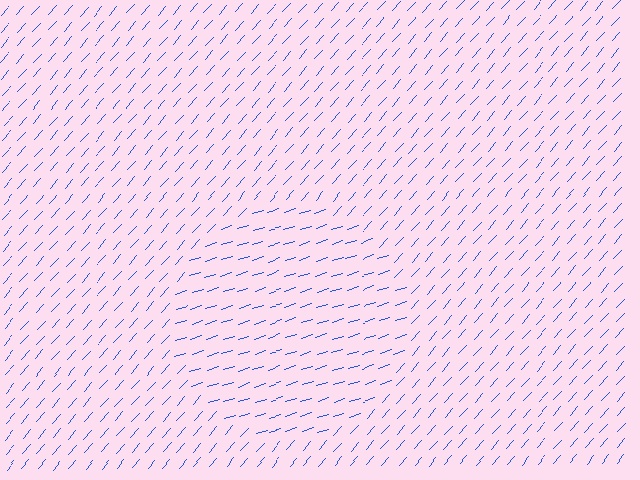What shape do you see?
I see a circle.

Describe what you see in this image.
The image is filled with small blue line segments. A circle region in the image has lines oriented differently from the surrounding lines, creating a visible texture boundary.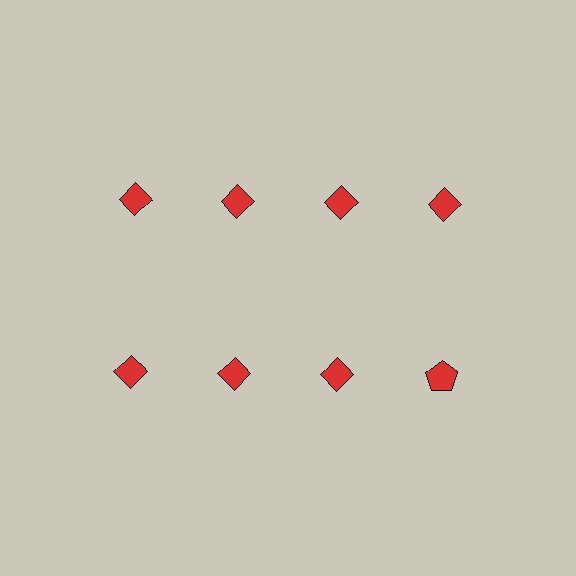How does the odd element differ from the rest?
It has a different shape: pentagon instead of diamond.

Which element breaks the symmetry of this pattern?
The red pentagon in the second row, second from right column breaks the symmetry. All other shapes are red diamonds.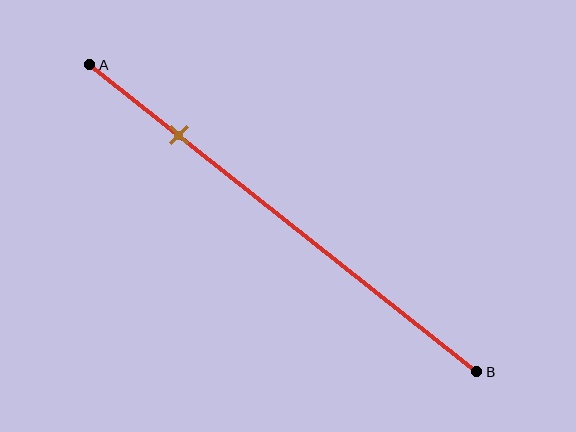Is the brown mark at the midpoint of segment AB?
No, the mark is at about 25% from A, not at the 50% midpoint.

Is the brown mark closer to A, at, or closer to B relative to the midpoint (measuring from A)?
The brown mark is closer to point A than the midpoint of segment AB.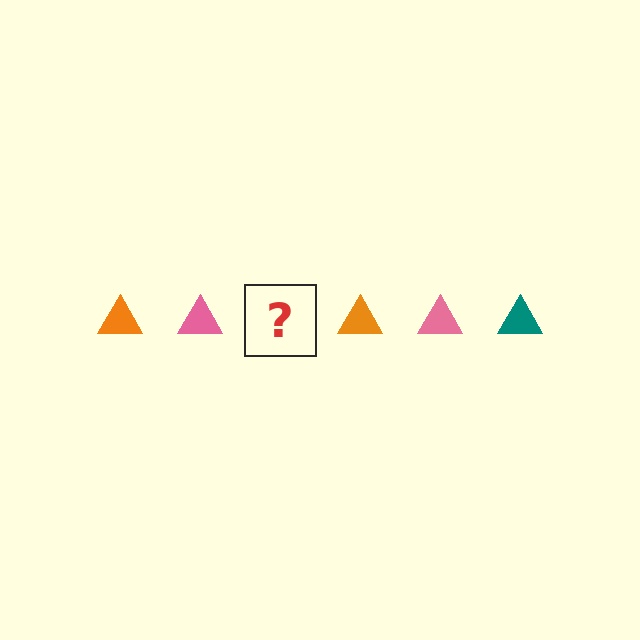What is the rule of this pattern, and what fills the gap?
The rule is that the pattern cycles through orange, pink, teal triangles. The gap should be filled with a teal triangle.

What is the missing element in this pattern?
The missing element is a teal triangle.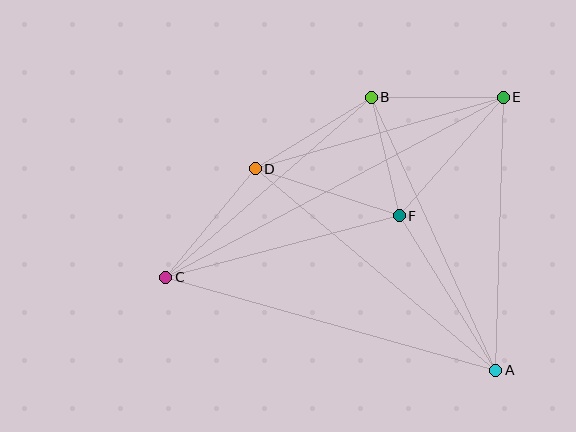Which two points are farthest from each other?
Points C and E are farthest from each other.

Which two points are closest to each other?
Points B and F are closest to each other.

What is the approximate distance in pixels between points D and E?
The distance between D and E is approximately 258 pixels.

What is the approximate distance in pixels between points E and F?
The distance between E and F is approximately 158 pixels.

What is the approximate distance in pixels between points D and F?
The distance between D and F is approximately 152 pixels.